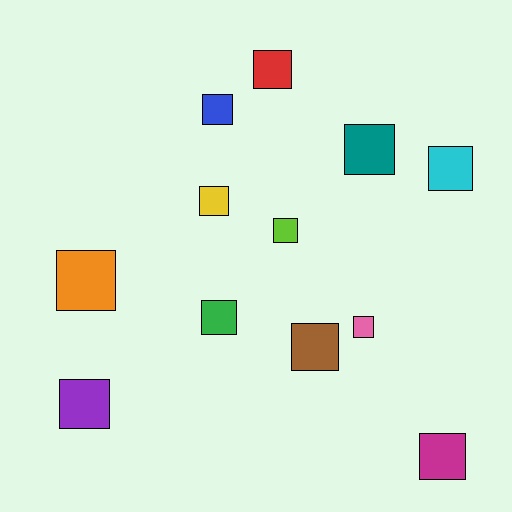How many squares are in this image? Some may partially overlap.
There are 12 squares.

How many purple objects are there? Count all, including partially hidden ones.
There is 1 purple object.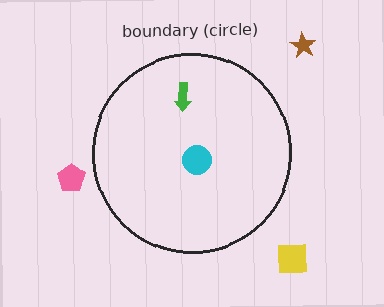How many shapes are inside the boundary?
2 inside, 3 outside.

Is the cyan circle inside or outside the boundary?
Inside.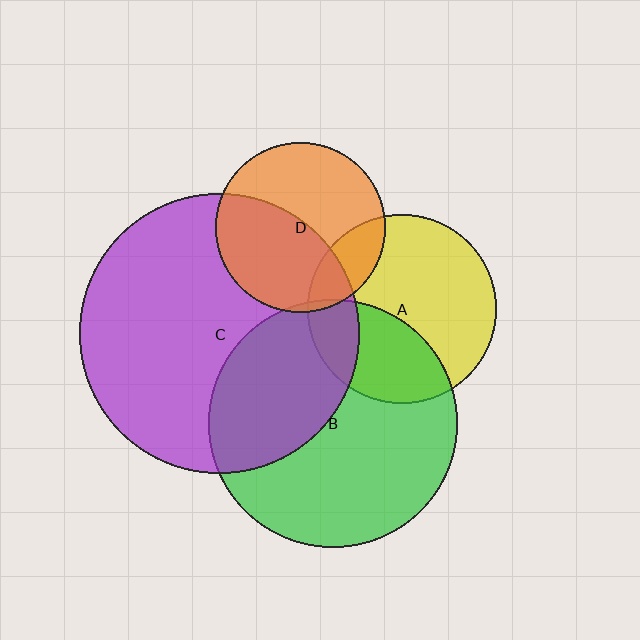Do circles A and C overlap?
Yes.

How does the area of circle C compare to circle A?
Approximately 2.2 times.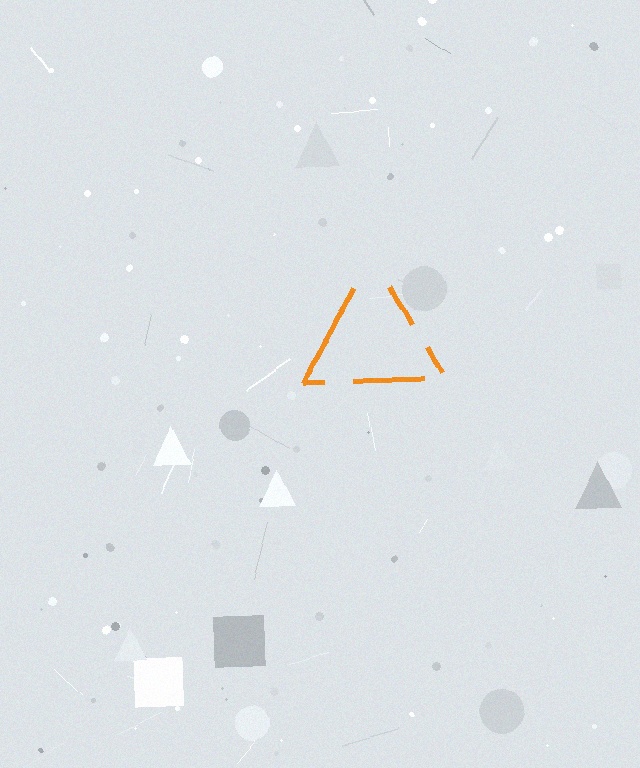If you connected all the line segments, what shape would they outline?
They would outline a triangle.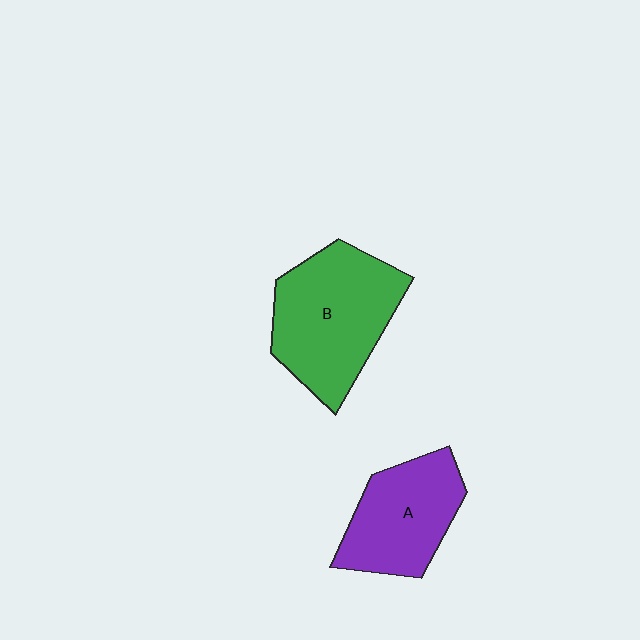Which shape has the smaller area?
Shape A (purple).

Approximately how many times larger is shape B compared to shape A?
Approximately 1.3 times.